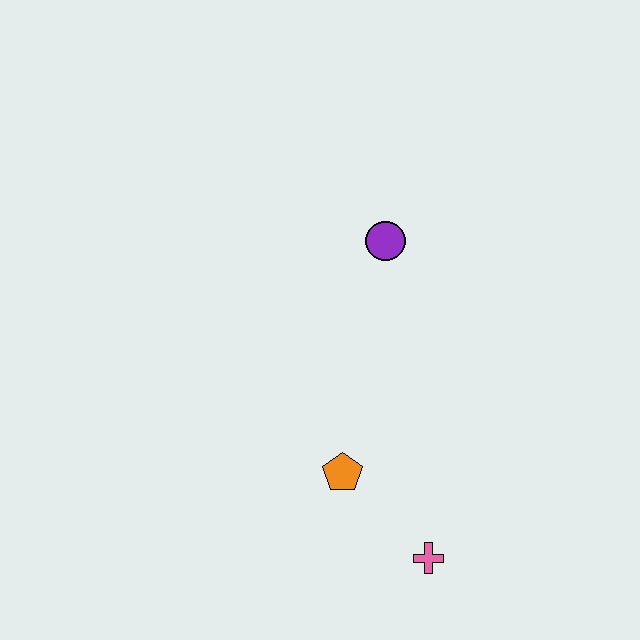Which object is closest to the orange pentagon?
The pink cross is closest to the orange pentagon.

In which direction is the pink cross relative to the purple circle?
The pink cross is below the purple circle.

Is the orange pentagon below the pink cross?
No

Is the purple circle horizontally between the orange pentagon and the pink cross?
Yes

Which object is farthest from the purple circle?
The pink cross is farthest from the purple circle.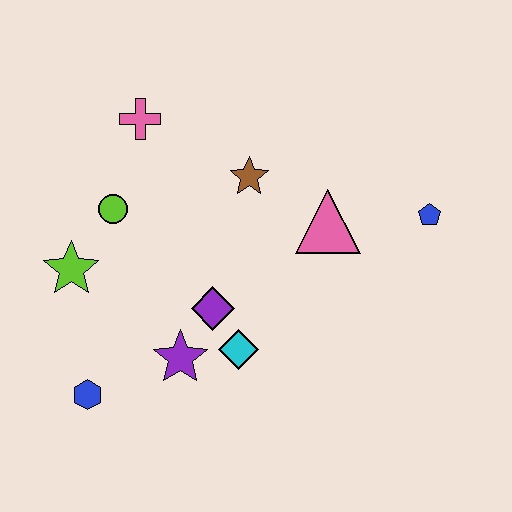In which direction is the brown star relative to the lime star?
The brown star is to the right of the lime star.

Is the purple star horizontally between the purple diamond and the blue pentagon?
No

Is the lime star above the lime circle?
No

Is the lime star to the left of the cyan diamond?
Yes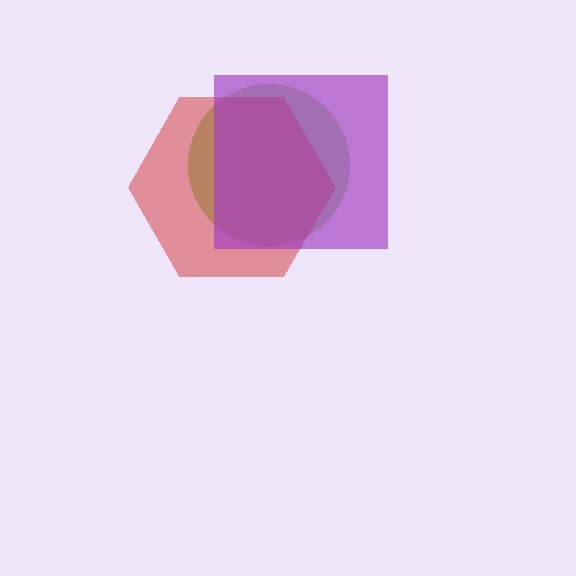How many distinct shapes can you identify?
There are 3 distinct shapes: a lime circle, a red hexagon, a purple square.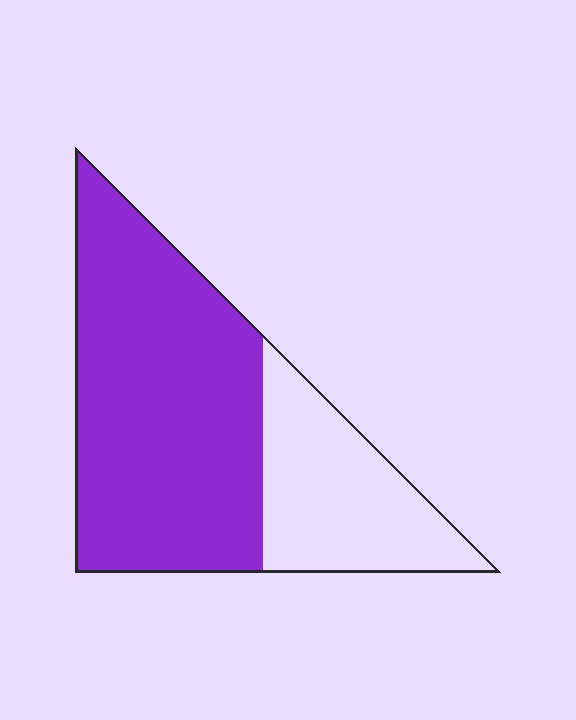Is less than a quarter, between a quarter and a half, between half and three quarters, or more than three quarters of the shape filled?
Between half and three quarters.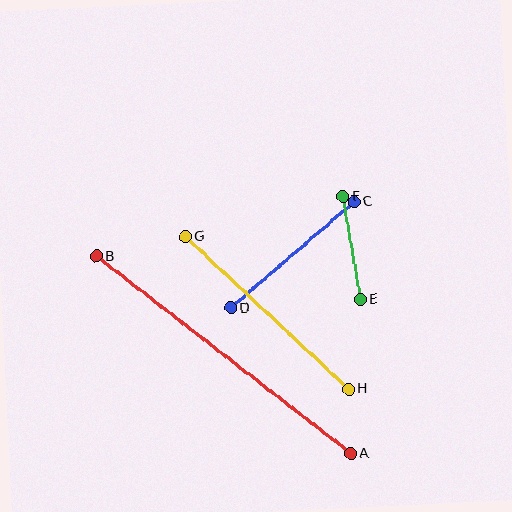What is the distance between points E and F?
The distance is approximately 104 pixels.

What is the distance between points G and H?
The distance is approximately 224 pixels.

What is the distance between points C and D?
The distance is approximately 163 pixels.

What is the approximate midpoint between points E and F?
The midpoint is at approximately (352, 248) pixels.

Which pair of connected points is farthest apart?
Points A and B are farthest apart.